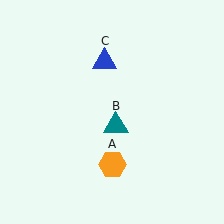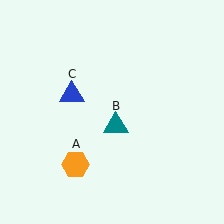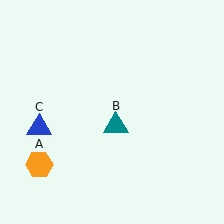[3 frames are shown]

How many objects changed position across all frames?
2 objects changed position: orange hexagon (object A), blue triangle (object C).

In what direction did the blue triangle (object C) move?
The blue triangle (object C) moved down and to the left.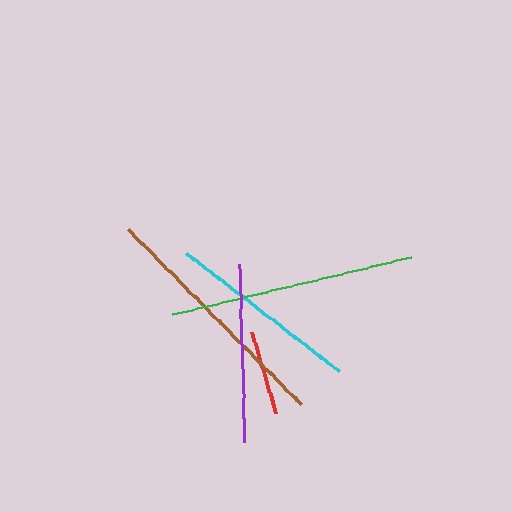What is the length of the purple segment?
The purple segment is approximately 178 pixels long.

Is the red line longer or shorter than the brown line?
The brown line is longer than the red line.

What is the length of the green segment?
The green segment is approximately 245 pixels long.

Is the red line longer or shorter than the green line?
The green line is longer than the red line.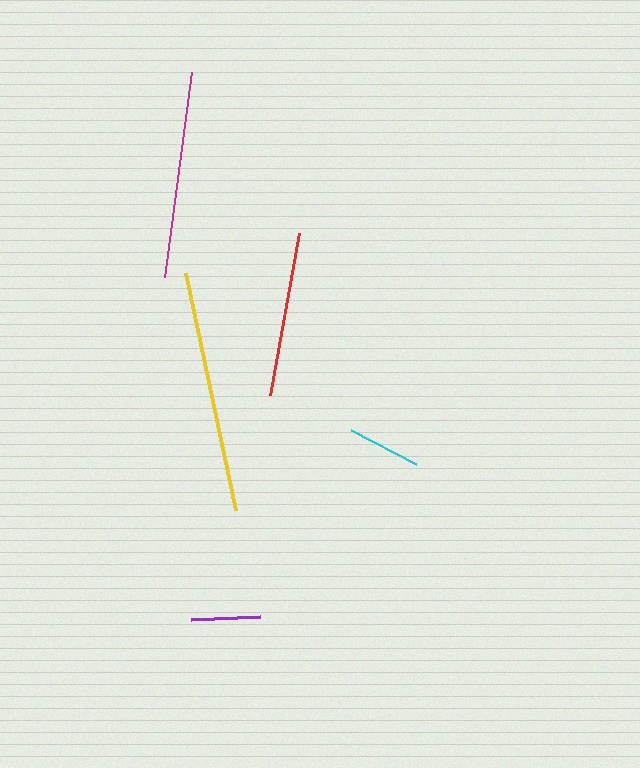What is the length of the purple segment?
The purple segment is approximately 69 pixels long.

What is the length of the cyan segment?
The cyan segment is approximately 73 pixels long.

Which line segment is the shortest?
The purple line is the shortest at approximately 69 pixels.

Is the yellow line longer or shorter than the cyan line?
The yellow line is longer than the cyan line.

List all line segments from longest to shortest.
From longest to shortest: yellow, magenta, red, cyan, purple.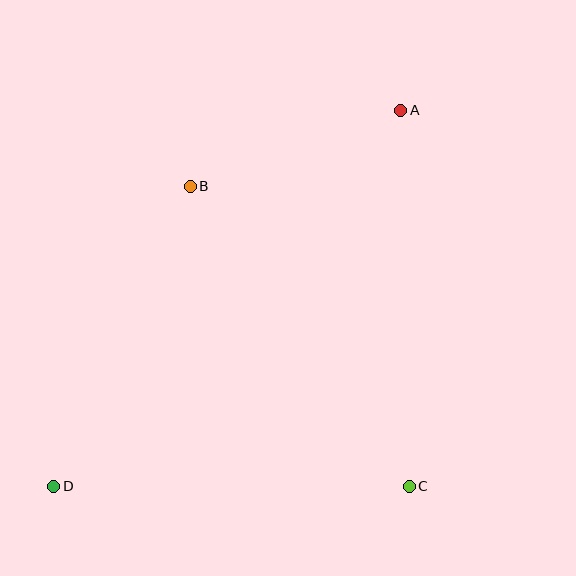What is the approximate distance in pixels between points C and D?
The distance between C and D is approximately 356 pixels.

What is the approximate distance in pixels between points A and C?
The distance between A and C is approximately 376 pixels.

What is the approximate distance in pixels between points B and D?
The distance between B and D is approximately 330 pixels.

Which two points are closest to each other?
Points A and B are closest to each other.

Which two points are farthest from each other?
Points A and D are farthest from each other.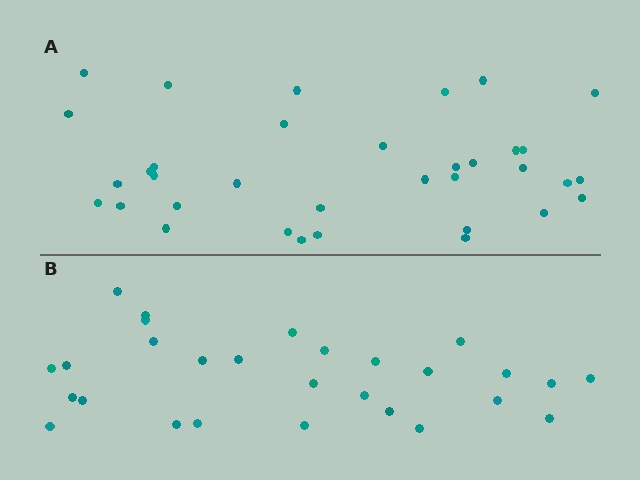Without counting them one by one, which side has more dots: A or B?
Region A (the top region) has more dots.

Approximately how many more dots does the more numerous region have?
Region A has roughly 8 or so more dots than region B.